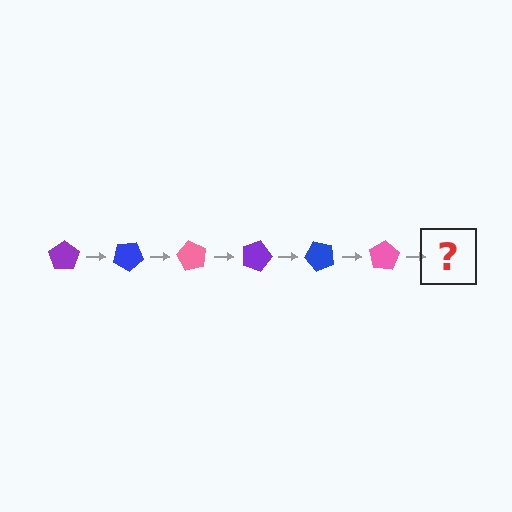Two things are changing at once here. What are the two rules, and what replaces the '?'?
The two rules are that it rotates 30 degrees each step and the color cycles through purple, blue, and pink. The '?' should be a purple pentagon, rotated 180 degrees from the start.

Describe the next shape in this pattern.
It should be a purple pentagon, rotated 180 degrees from the start.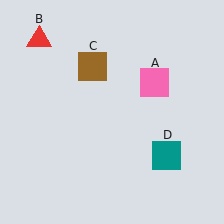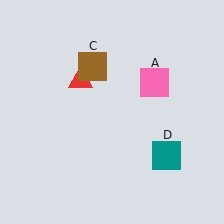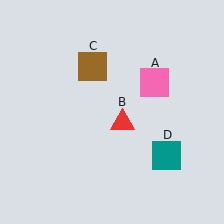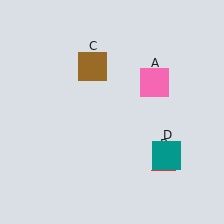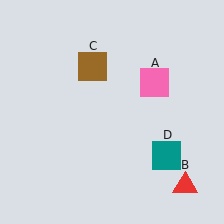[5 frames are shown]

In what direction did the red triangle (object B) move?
The red triangle (object B) moved down and to the right.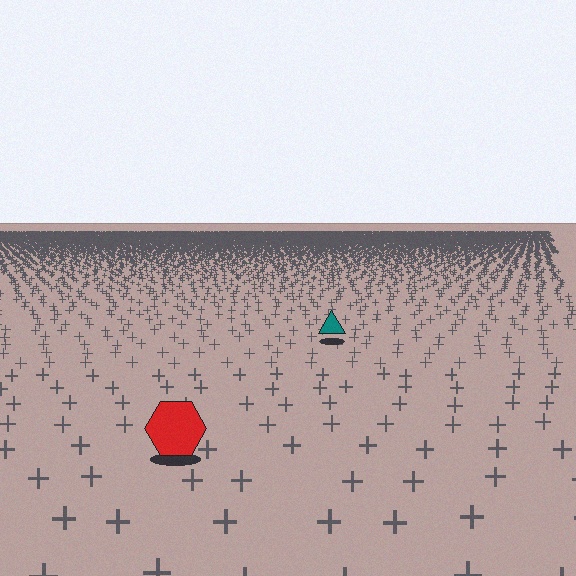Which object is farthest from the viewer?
The teal triangle is farthest from the viewer. It appears smaller and the ground texture around it is denser.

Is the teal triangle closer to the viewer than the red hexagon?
No. The red hexagon is closer — you can tell from the texture gradient: the ground texture is coarser near it.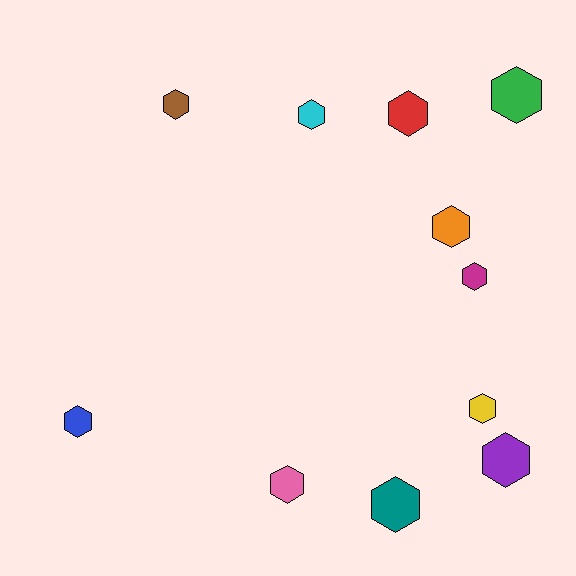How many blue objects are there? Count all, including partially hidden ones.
There is 1 blue object.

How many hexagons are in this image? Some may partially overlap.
There are 11 hexagons.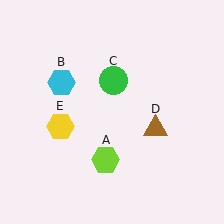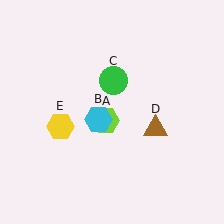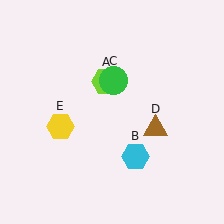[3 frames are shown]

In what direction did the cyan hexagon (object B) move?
The cyan hexagon (object B) moved down and to the right.